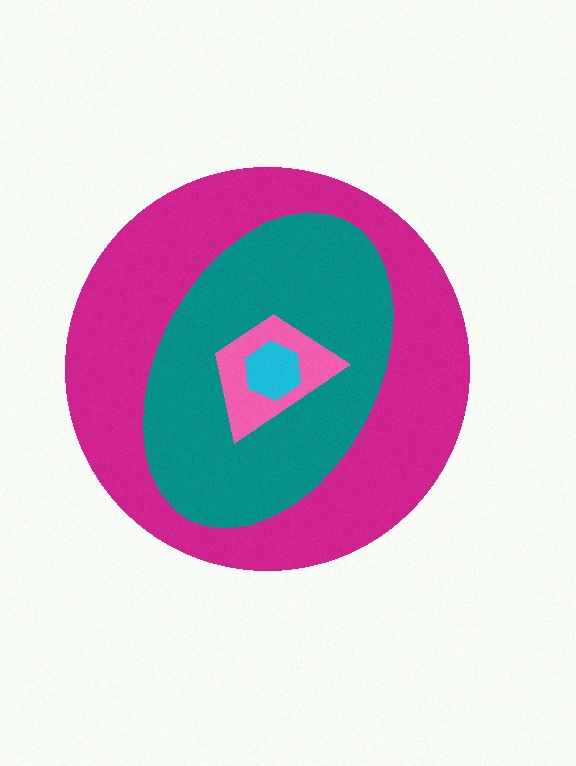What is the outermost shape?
The magenta circle.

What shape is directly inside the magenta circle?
The teal ellipse.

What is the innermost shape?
The cyan hexagon.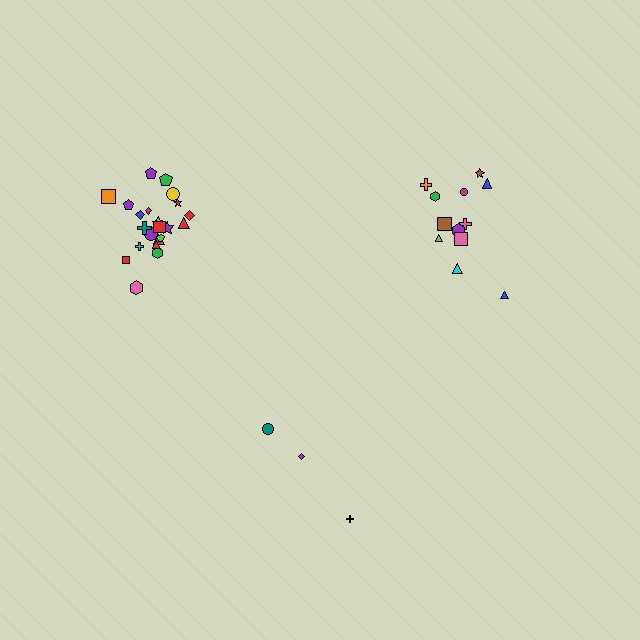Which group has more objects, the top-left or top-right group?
The top-left group.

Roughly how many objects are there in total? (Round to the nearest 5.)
Roughly 35 objects in total.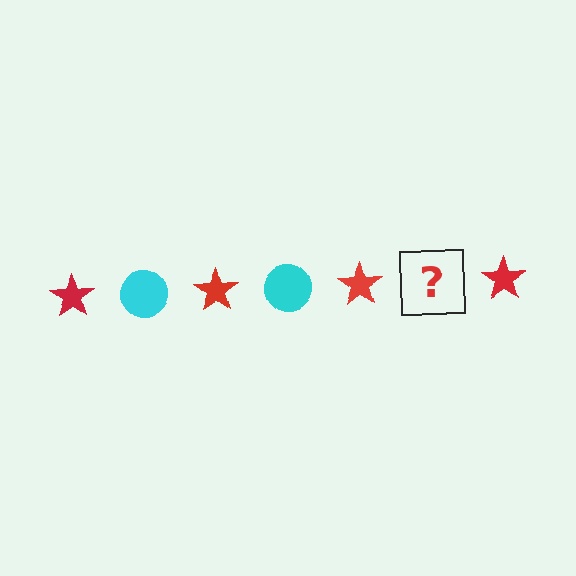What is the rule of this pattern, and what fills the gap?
The rule is that the pattern alternates between red star and cyan circle. The gap should be filled with a cyan circle.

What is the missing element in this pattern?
The missing element is a cyan circle.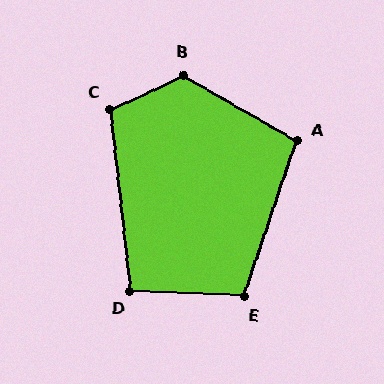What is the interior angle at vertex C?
Approximately 108 degrees (obtuse).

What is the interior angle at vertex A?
Approximately 101 degrees (obtuse).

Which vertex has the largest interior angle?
B, at approximately 126 degrees.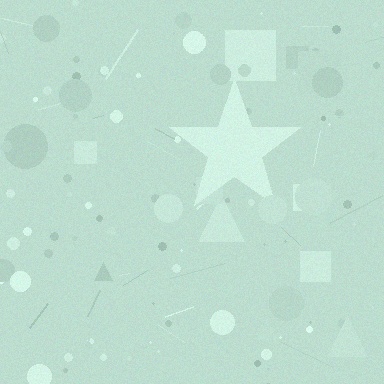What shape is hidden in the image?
A star is hidden in the image.